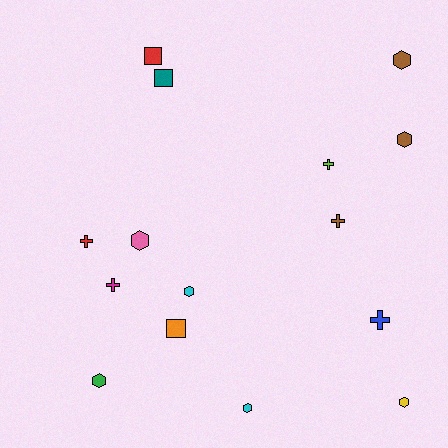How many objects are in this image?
There are 15 objects.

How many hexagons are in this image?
There are 7 hexagons.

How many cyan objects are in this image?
There are 2 cyan objects.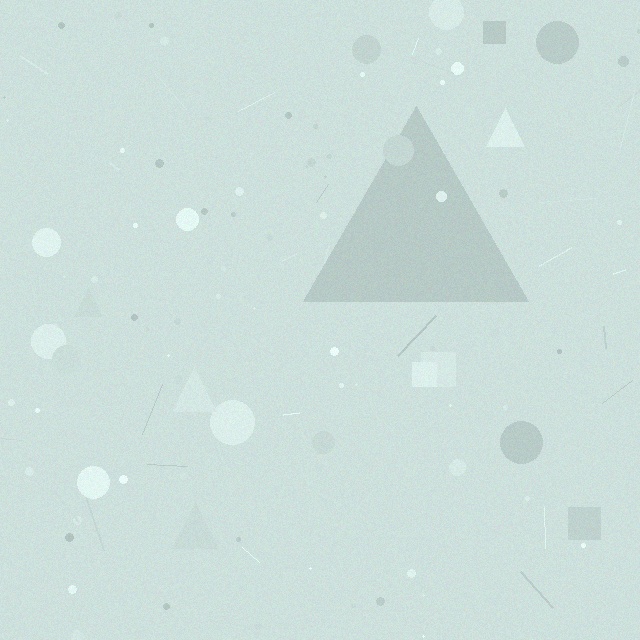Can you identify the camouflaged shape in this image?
The camouflaged shape is a triangle.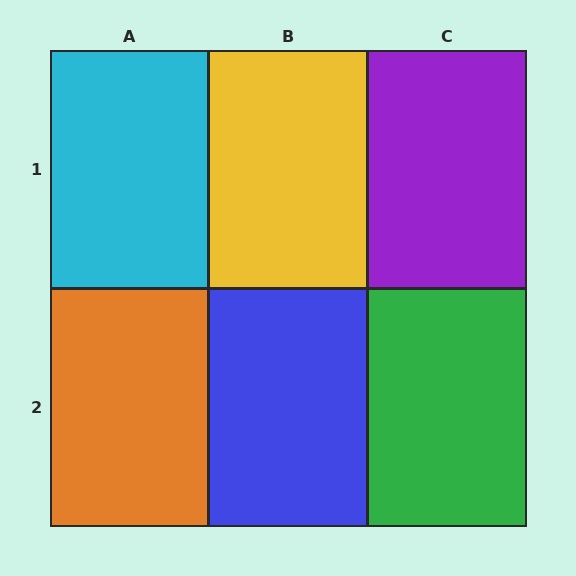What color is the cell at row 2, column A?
Orange.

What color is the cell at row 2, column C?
Green.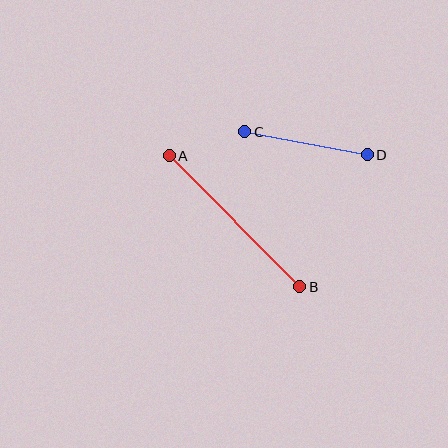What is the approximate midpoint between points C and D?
The midpoint is at approximately (306, 143) pixels.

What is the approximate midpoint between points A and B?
The midpoint is at approximately (234, 221) pixels.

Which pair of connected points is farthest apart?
Points A and B are farthest apart.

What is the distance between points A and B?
The distance is approximately 185 pixels.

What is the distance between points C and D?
The distance is approximately 125 pixels.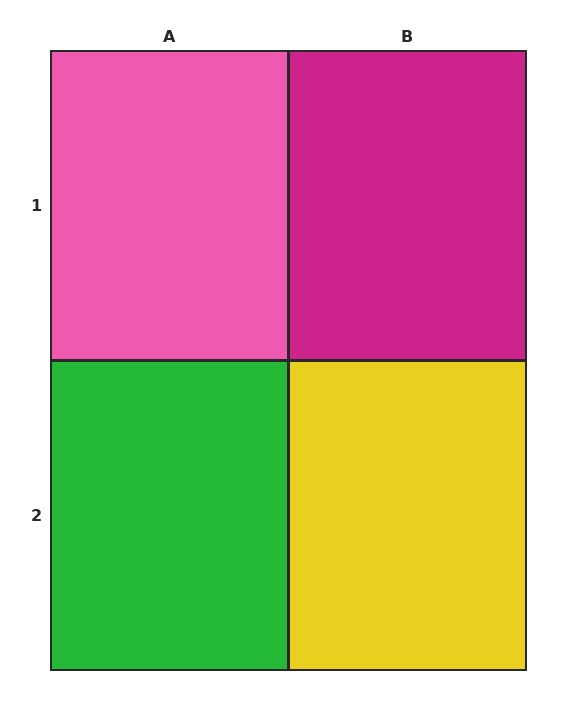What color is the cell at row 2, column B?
Yellow.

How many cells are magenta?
1 cell is magenta.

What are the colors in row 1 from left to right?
Pink, magenta.